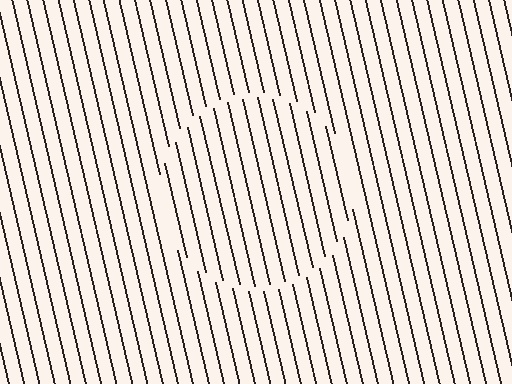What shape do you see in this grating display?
An illusory circle. The interior of the shape contains the same grating, shifted by half a period — the contour is defined by the phase discontinuity where line-ends from the inner and outer gratings abut.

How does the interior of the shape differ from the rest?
The interior of the shape contains the same grating, shifted by half a period — the contour is defined by the phase discontinuity where line-ends from the inner and outer gratings abut.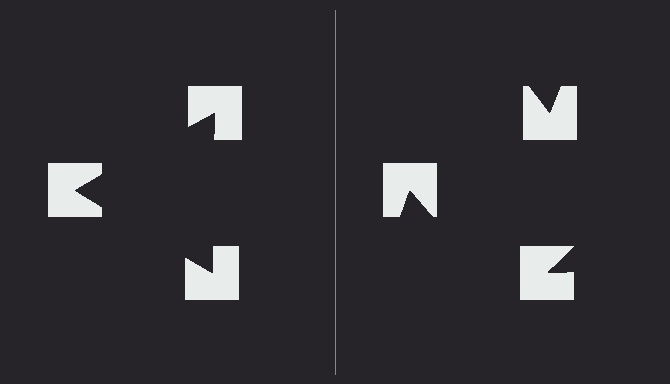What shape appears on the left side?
An illusory triangle.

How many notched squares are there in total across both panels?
6 — 3 on each side.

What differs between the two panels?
The notched squares are positioned identically on both sides; only the wedge orientations differ. On the left they align to a triangle; on the right they are misaligned.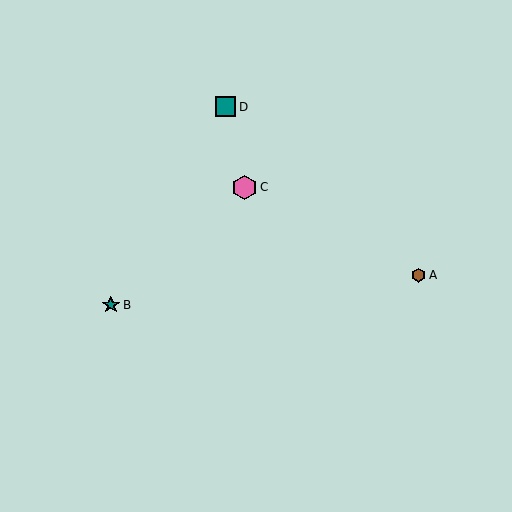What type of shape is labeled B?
Shape B is a teal star.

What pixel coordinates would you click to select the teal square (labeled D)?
Click at (226, 107) to select the teal square D.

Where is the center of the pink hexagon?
The center of the pink hexagon is at (244, 187).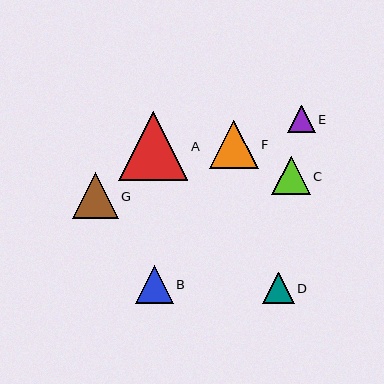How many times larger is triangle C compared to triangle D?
Triangle C is approximately 1.2 times the size of triangle D.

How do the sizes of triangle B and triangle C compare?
Triangle B and triangle C are approximately the same size.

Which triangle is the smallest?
Triangle E is the smallest with a size of approximately 27 pixels.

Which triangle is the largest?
Triangle A is the largest with a size of approximately 70 pixels.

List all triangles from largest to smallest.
From largest to smallest: A, F, G, B, C, D, E.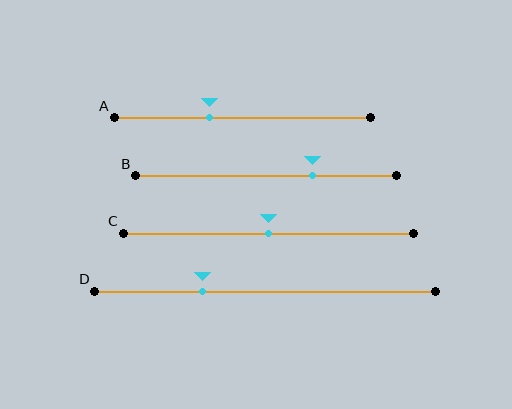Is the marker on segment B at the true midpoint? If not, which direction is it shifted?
No, the marker on segment B is shifted to the right by about 18% of the segment length.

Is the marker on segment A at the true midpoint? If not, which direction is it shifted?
No, the marker on segment A is shifted to the left by about 13% of the segment length.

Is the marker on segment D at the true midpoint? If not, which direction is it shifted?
No, the marker on segment D is shifted to the left by about 18% of the segment length.